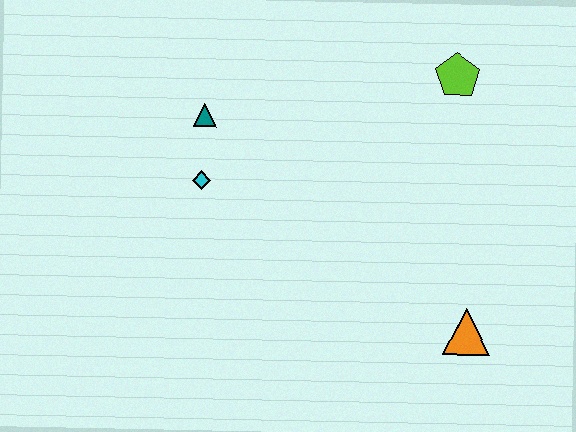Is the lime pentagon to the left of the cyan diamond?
No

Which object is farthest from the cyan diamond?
The orange triangle is farthest from the cyan diamond.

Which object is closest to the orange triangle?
The lime pentagon is closest to the orange triangle.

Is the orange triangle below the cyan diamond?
Yes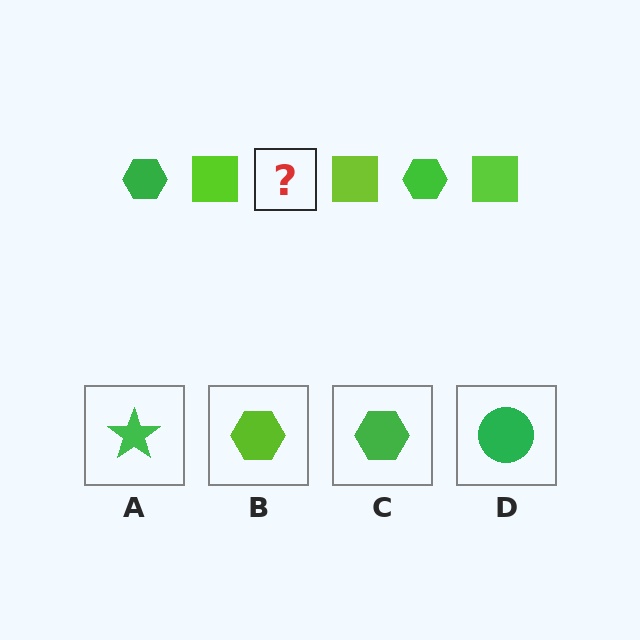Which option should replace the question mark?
Option C.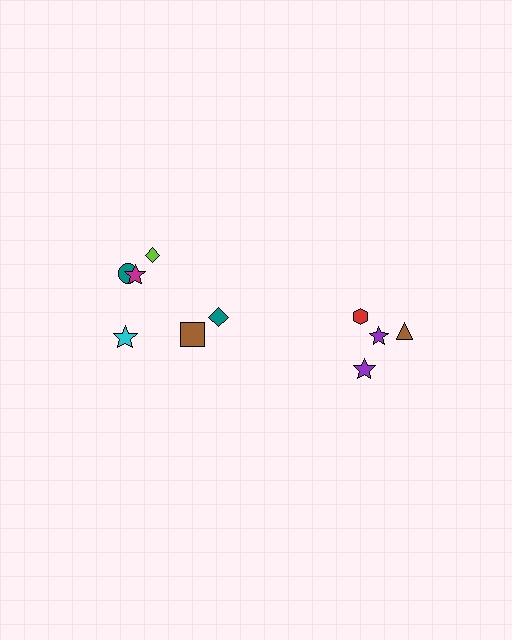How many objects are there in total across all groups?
There are 10 objects.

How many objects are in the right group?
There are 4 objects.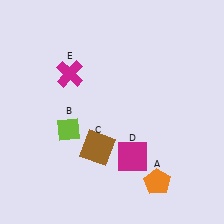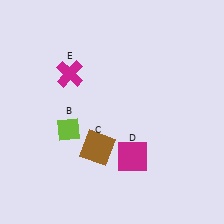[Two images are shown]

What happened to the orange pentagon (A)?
The orange pentagon (A) was removed in Image 2. It was in the bottom-right area of Image 1.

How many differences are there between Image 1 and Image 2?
There is 1 difference between the two images.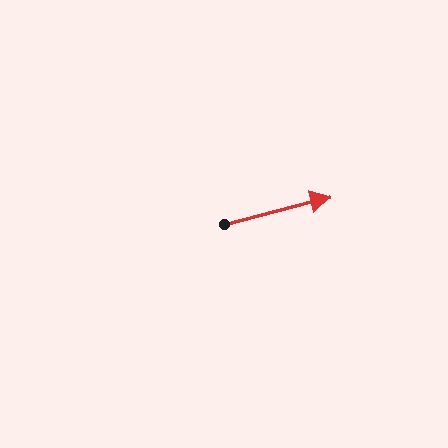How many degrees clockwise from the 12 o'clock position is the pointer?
Approximately 75 degrees.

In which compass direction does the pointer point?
East.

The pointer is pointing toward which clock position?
Roughly 3 o'clock.